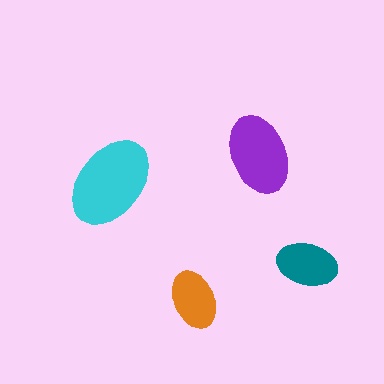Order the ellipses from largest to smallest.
the cyan one, the purple one, the teal one, the orange one.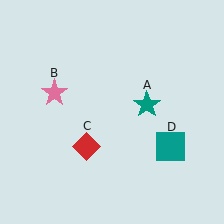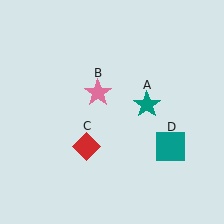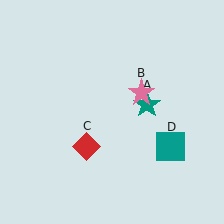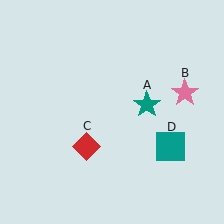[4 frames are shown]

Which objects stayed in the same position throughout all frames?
Teal star (object A) and red diamond (object C) and teal square (object D) remained stationary.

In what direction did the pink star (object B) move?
The pink star (object B) moved right.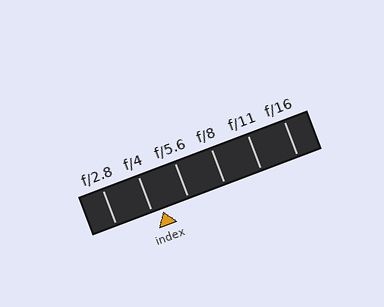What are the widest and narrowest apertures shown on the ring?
The widest aperture shown is f/2.8 and the narrowest is f/16.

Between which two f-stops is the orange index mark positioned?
The index mark is between f/4 and f/5.6.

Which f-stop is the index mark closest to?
The index mark is closest to f/4.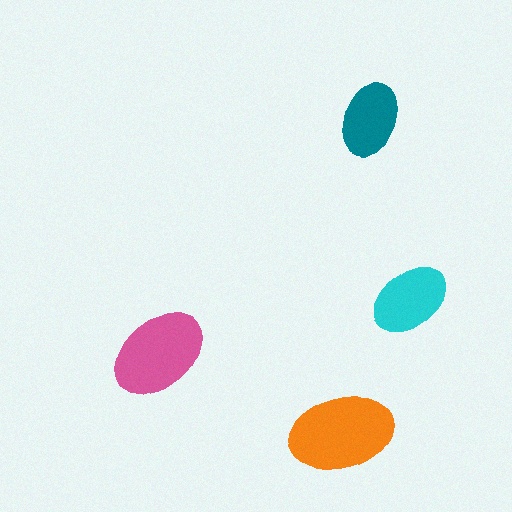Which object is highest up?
The teal ellipse is topmost.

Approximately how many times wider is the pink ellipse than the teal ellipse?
About 1.5 times wider.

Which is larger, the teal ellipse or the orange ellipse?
The orange one.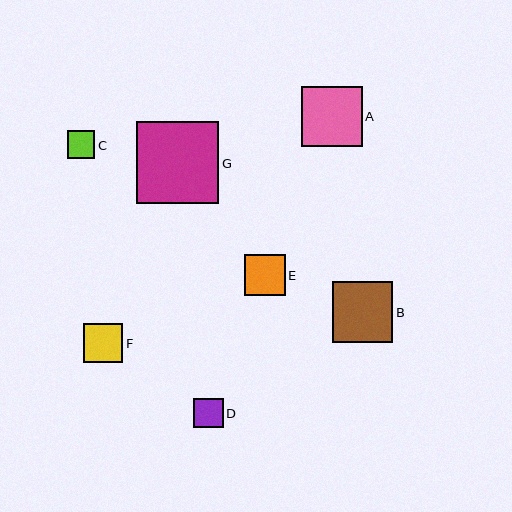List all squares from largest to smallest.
From largest to smallest: G, A, B, E, F, D, C.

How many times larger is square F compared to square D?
Square F is approximately 1.3 times the size of square D.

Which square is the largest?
Square G is the largest with a size of approximately 82 pixels.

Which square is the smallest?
Square C is the smallest with a size of approximately 27 pixels.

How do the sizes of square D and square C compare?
Square D and square C are approximately the same size.